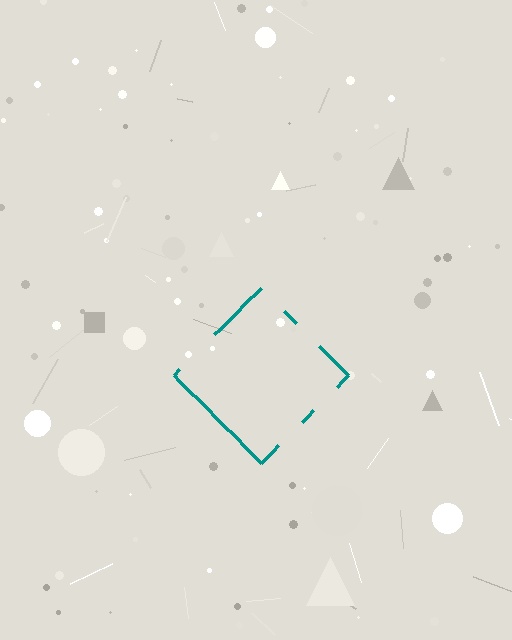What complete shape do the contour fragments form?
The contour fragments form a diamond.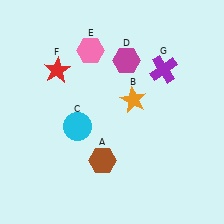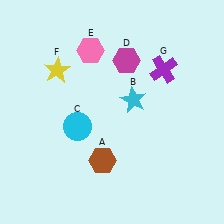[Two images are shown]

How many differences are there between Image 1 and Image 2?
There are 2 differences between the two images.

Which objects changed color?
B changed from orange to cyan. F changed from red to yellow.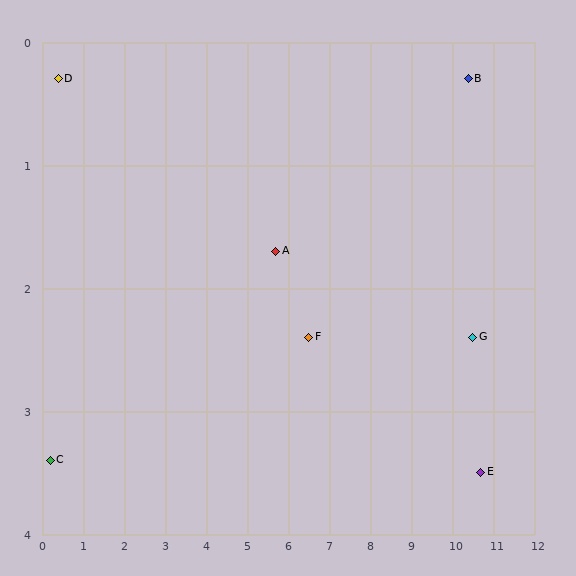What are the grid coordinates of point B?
Point B is at approximately (10.4, 0.3).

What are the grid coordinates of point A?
Point A is at approximately (5.7, 1.7).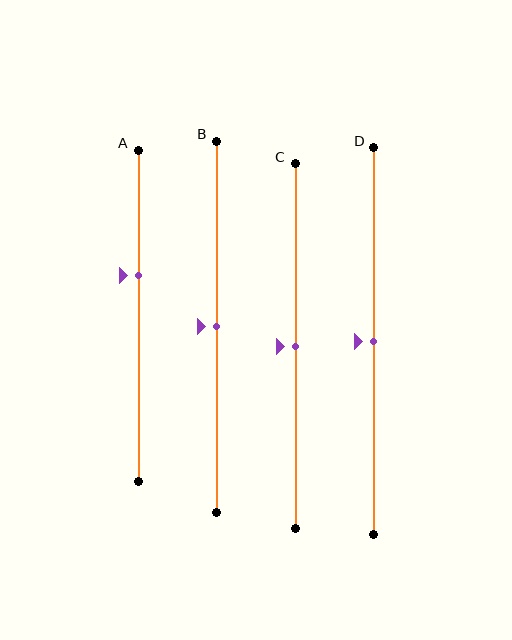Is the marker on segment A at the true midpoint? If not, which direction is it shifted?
No, the marker on segment A is shifted upward by about 12% of the segment length.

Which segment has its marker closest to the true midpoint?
Segment B has its marker closest to the true midpoint.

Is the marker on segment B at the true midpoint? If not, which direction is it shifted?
Yes, the marker on segment B is at the true midpoint.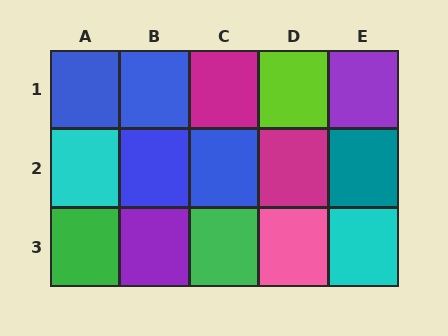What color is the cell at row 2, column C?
Blue.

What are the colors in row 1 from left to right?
Blue, blue, magenta, lime, purple.